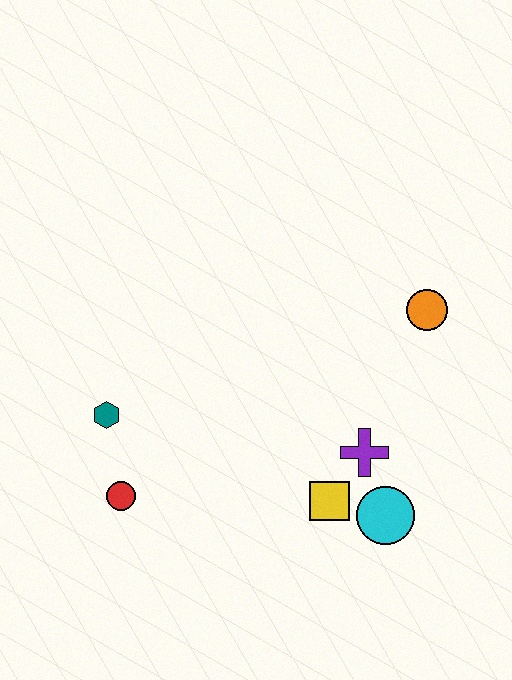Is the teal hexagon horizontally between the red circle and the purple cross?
No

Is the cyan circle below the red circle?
Yes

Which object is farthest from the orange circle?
The red circle is farthest from the orange circle.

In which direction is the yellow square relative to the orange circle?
The yellow square is below the orange circle.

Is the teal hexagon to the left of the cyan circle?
Yes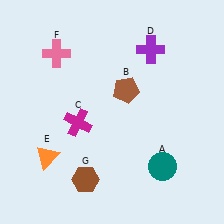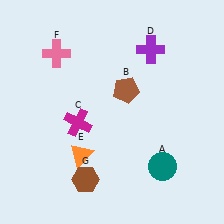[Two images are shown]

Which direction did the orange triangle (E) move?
The orange triangle (E) moved right.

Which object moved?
The orange triangle (E) moved right.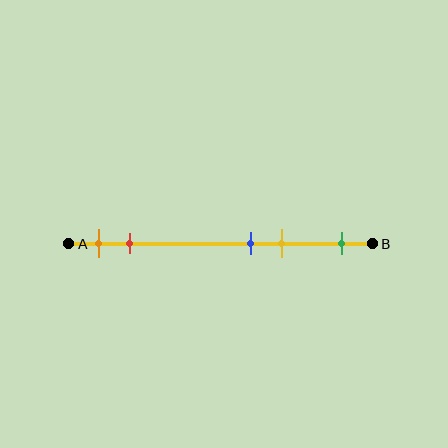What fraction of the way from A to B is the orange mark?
The orange mark is approximately 10% (0.1) of the way from A to B.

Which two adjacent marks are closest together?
The blue and yellow marks are the closest adjacent pair.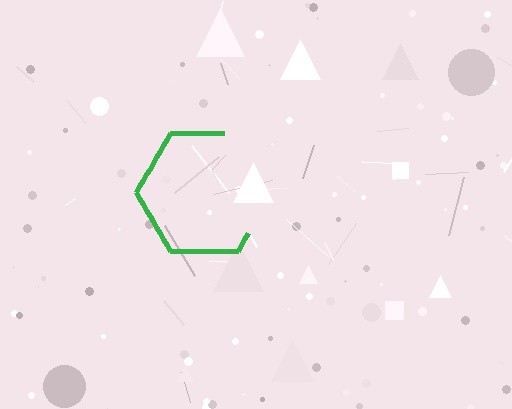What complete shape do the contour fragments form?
The contour fragments form a hexagon.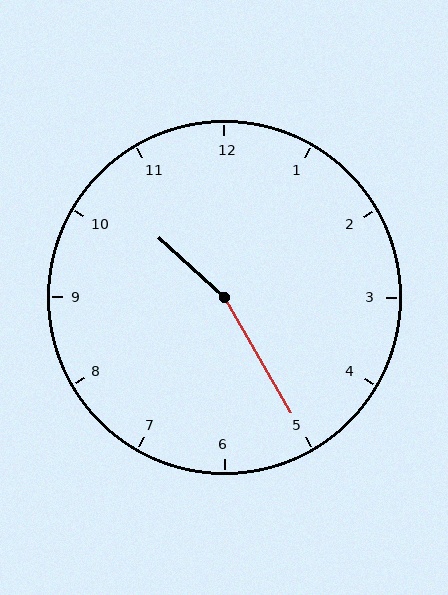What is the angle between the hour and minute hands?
Approximately 162 degrees.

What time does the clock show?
10:25.